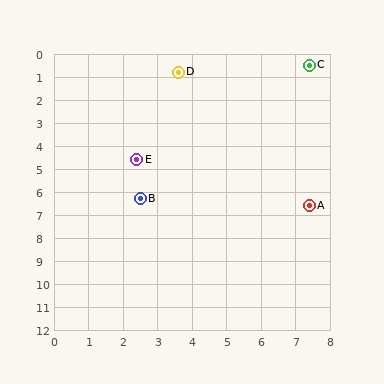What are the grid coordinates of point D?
Point D is at approximately (3.6, 0.8).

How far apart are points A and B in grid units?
Points A and B are about 4.9 grid units apart.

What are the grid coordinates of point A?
Point A is at approximately (7.4, 6.6).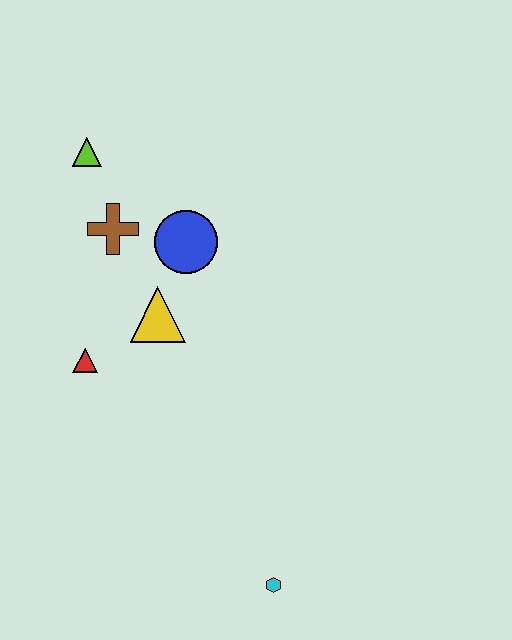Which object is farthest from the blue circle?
The cyan hexagon is farthest from the blue circle.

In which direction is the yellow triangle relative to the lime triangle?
The yellow triangle is below the lime triangle.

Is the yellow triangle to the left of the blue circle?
Yes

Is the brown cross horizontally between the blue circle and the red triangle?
Yes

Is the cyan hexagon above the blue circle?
No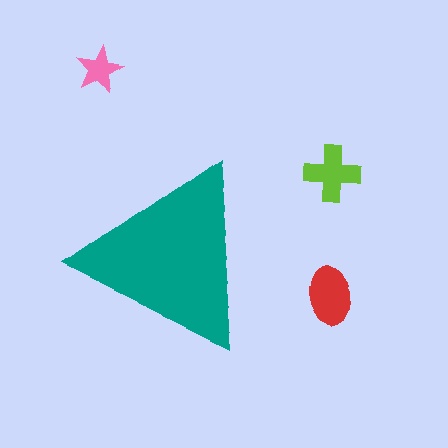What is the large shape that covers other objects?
A teal triangle.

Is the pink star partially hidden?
No, the pink star is fully visible.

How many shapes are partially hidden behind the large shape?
0 shapes are partially hidden.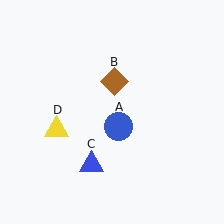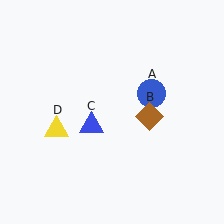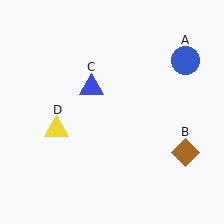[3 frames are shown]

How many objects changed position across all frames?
3 objects changed position: blue circle (object A), brown diamond (object B), blue triangle (object C).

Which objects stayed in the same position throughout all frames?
Yellow triangle (object D) remained stationary.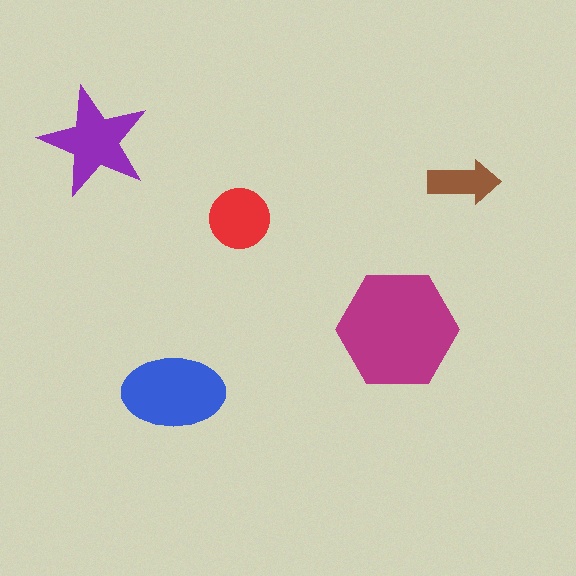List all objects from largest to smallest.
The magenta hexagon, the blue ellipse, the purple star, the red circle, the brown arrow.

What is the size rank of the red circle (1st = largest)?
4th.